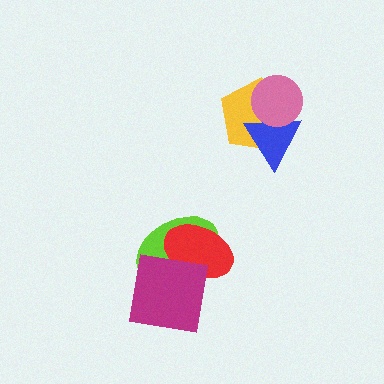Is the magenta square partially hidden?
No, no other shape covers it.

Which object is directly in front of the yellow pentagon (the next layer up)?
The blue triangle is directly in front of the yellow pentagon.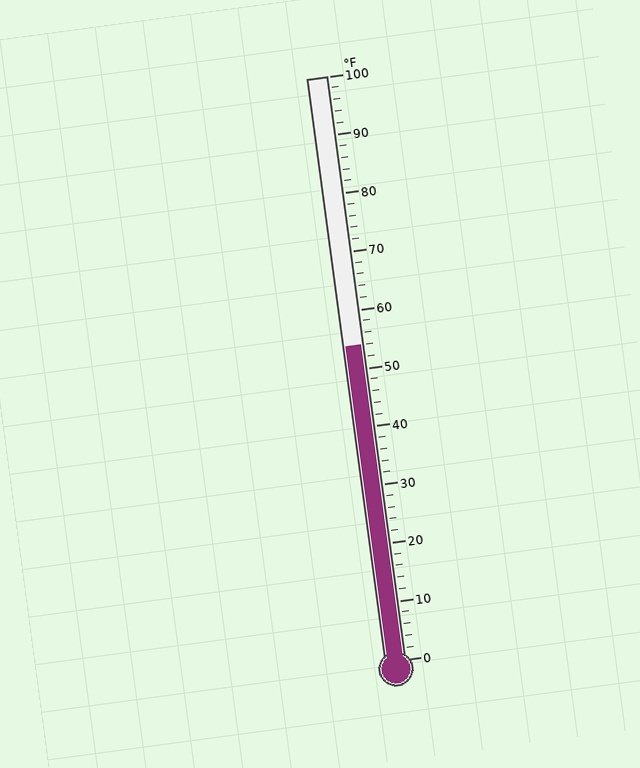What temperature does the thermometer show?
The thermometer shows approximately 54°F.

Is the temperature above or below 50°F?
The temperature is above 50°F.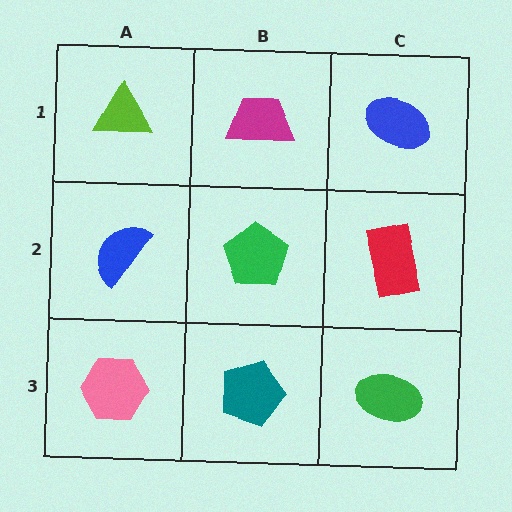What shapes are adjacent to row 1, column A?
A blue semicircle (row 2, column A), a magenta trapezoid (row 1, column B).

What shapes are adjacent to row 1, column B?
A green pentagon (row 2, column B), a lime triangle (row 1, column A), a blue ellipse (row 1, column C).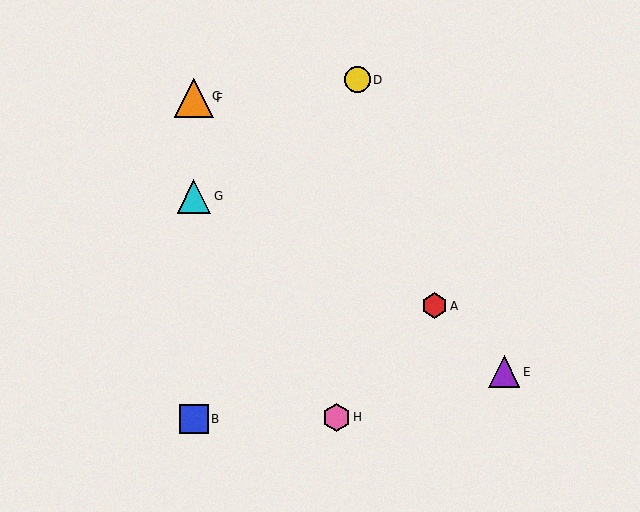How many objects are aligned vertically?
4 objects (B, C, F, G) are aligned vertically.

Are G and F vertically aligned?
Yes, both are at x≈194.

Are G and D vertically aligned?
No, G is at x≈194 and D is at x≈357.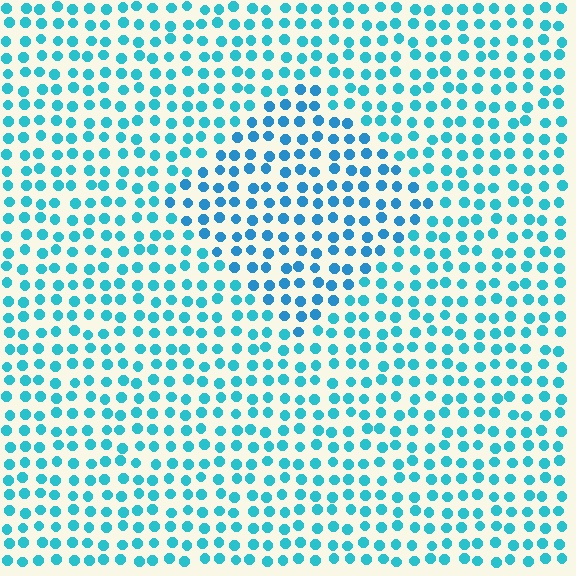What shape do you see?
I see a diamond.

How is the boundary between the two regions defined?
The boundary is defined purely by a slight shift in hue (about 19 degrees). Spacing, size, and orientation are identical on both sides.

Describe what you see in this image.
The image is filled with small cyan elements in a uniform arrangement. A diamond-shaped region is visible where the elements are tinted to a slightly different hue, forming a subtle color boundary.